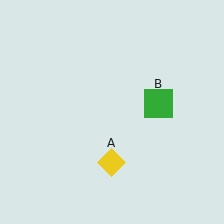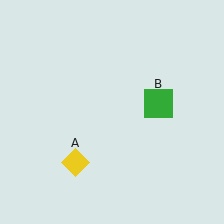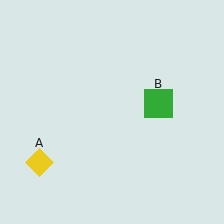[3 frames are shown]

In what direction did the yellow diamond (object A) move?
The yellow diamond (object A) moved left.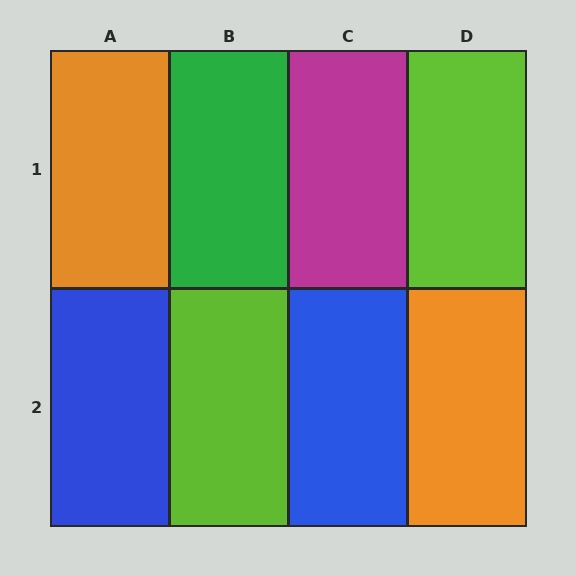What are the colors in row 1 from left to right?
Orange, green, magenta, lime.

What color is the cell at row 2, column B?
Lime.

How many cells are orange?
2 cells are orange.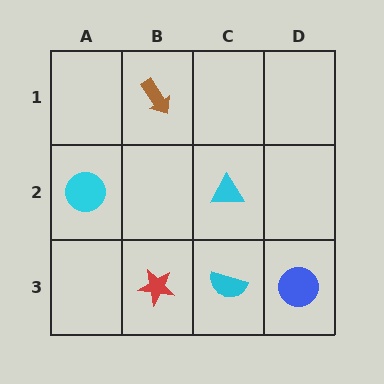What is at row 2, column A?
A cyan circle.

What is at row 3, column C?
A cyan semicircle.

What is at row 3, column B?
A red star.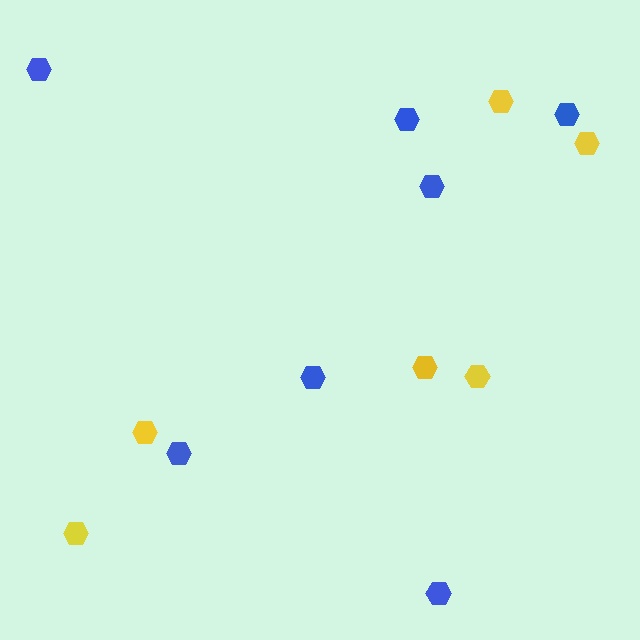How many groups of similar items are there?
There are 2 groups: one group of yellow hexagons (6) and one group of blue hexagons (7).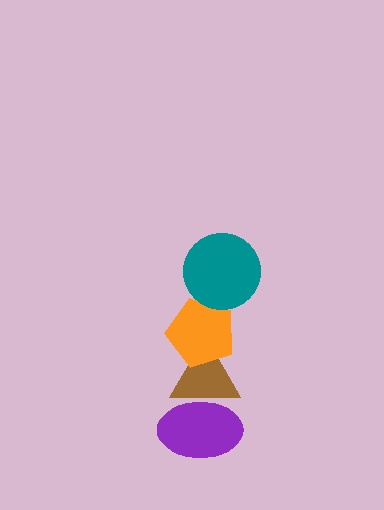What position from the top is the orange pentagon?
The orange pentagon is 2nd from the top.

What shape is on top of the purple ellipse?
The brown triangle is on top of the purple ellipse.